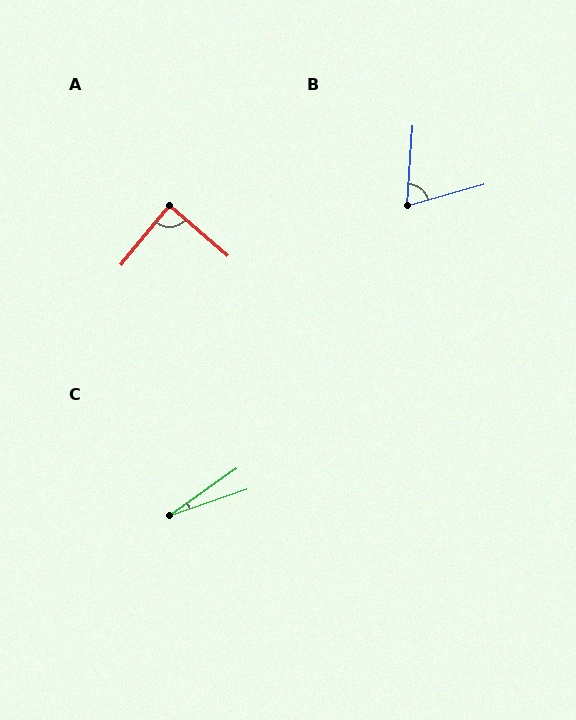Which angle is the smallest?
C, at approximately 16 degrees.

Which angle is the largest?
A, at approximately 89 degrees.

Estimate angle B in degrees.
Approximately 71 degrees.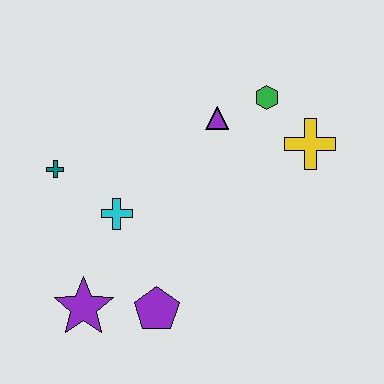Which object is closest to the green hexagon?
The purple triangle is closest to the green hexagon.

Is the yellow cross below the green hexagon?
Yes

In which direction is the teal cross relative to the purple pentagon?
The teal cross is above the purple pentagon.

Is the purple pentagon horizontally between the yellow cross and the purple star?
Yes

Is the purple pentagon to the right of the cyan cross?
Yes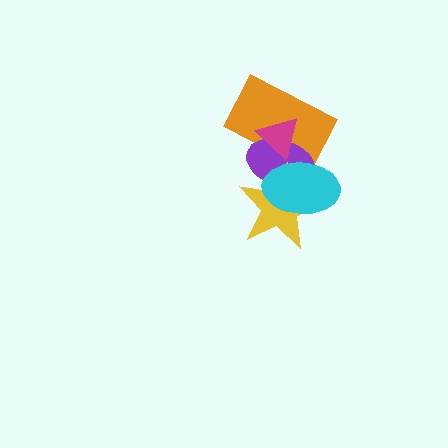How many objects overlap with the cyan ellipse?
4 objects overlap with the cyan ellipse.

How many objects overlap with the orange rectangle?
4 objects overlap with the orange rectangle.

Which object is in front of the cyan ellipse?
The magenta triangle is in front of the cyan ellipse.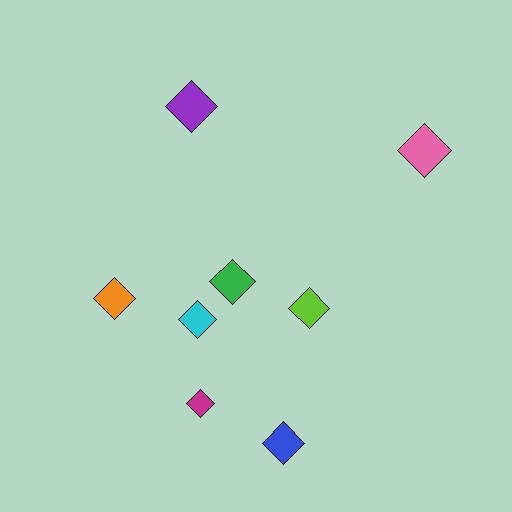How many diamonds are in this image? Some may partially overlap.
There are 8 diamonds.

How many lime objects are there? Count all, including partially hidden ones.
There is 1 lime object.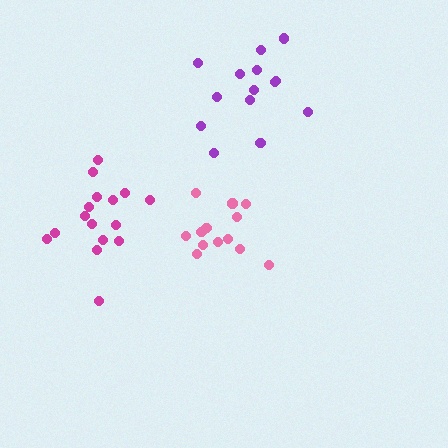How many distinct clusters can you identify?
There are 3 distinct clusters.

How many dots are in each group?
Group 1: 16 dots, Group 2: 14 dots, Group 3: 13 dots (43 total).